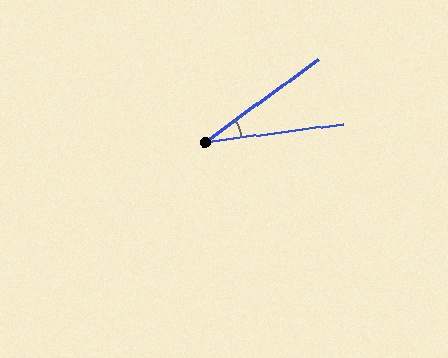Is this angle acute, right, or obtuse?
It is acute.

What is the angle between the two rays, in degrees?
Approximately 29 degrees.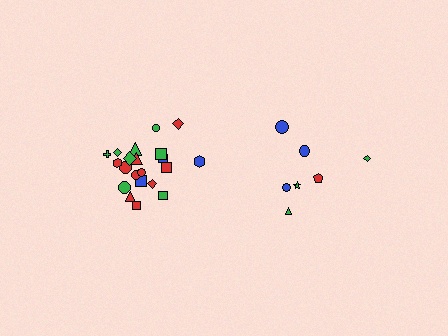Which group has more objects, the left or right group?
The left group.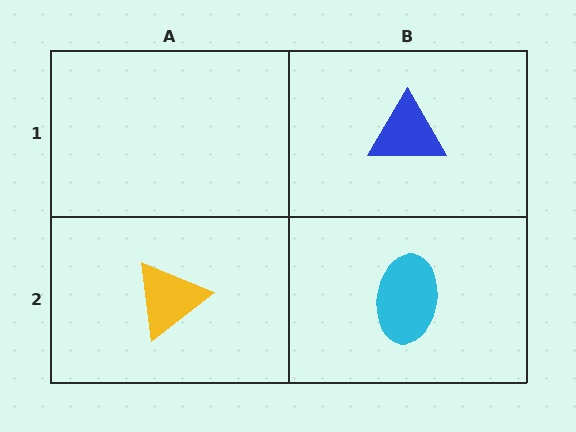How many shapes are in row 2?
2 shapes.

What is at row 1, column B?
A blue triangle.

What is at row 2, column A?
A yellow triangle.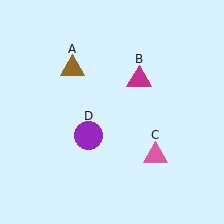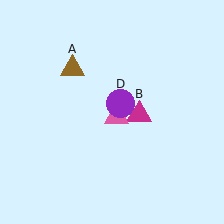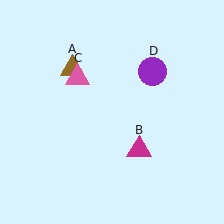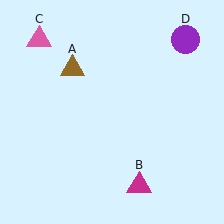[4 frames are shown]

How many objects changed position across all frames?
3 objects changed position: magenta triangle (object B), pink triangle (object C), purple circle (object D).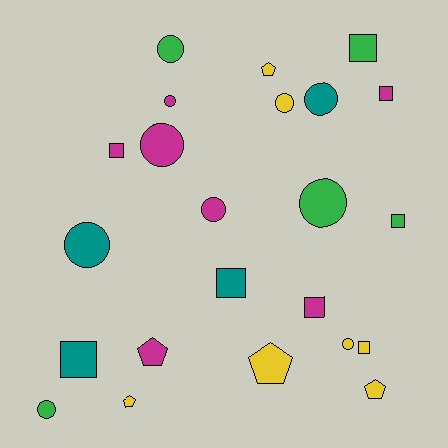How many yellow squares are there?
There is 1 yellow square.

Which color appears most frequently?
Magenta, with 7 objects.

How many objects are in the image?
There are 23 objects.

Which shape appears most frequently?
Circle, with 10 objects.